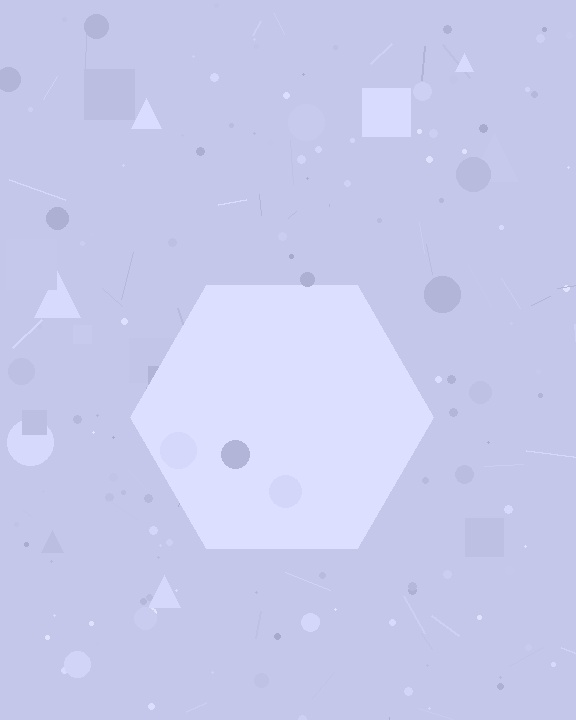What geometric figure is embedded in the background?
A hexagon is embedded in the background.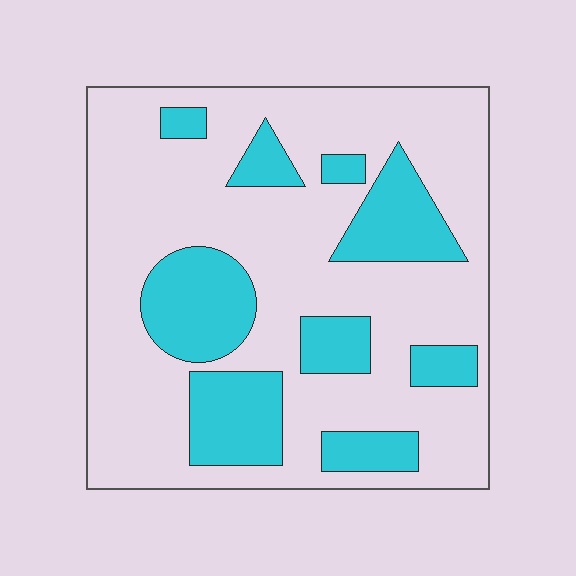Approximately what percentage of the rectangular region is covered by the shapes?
Approximately 30%.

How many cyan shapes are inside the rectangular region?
9.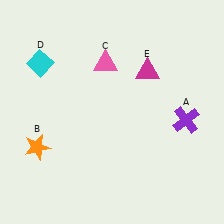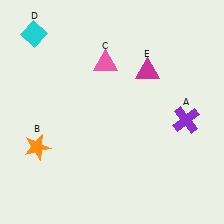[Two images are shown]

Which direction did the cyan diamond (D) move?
The cyan diamond (D) moved up.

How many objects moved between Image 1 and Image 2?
1 object moved between the two images.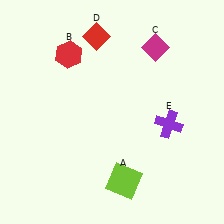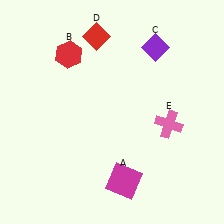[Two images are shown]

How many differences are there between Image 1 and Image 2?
There are 3 differences between the two images.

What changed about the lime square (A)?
In Image 1, A is lime. In Image 2, it changed to magenta.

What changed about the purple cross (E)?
In Image 1, E is purple. In Image 2, it changed to pink.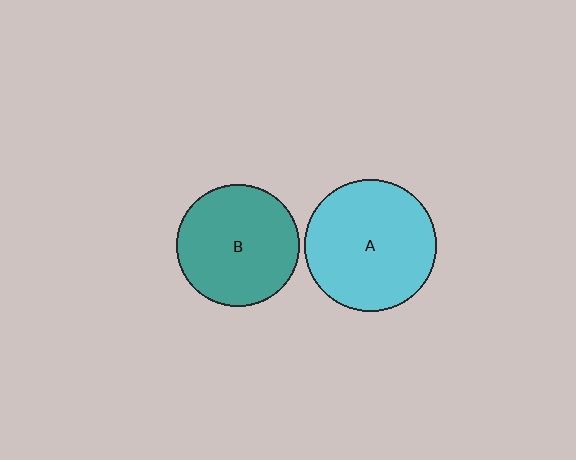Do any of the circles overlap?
No, none of the circles overlap.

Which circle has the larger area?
Circle A (cyan).